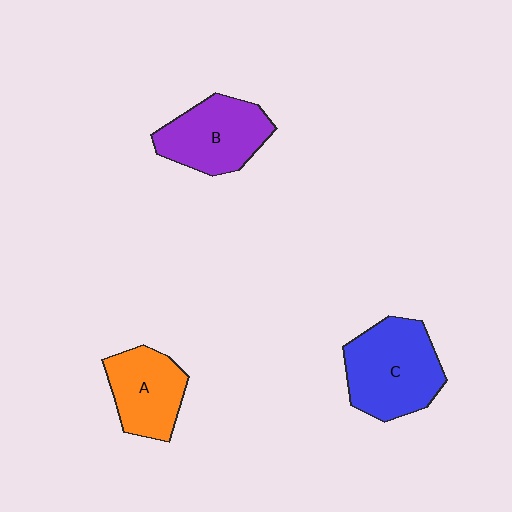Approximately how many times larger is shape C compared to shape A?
Approximately 1.4 times.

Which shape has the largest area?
Shape C (blue).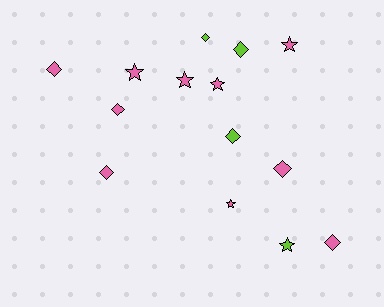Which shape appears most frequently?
Diamond, with 8 objects.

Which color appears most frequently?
Pink, with 10 objects.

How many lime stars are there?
There is 1 lime star.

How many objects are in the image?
There are 14 objects.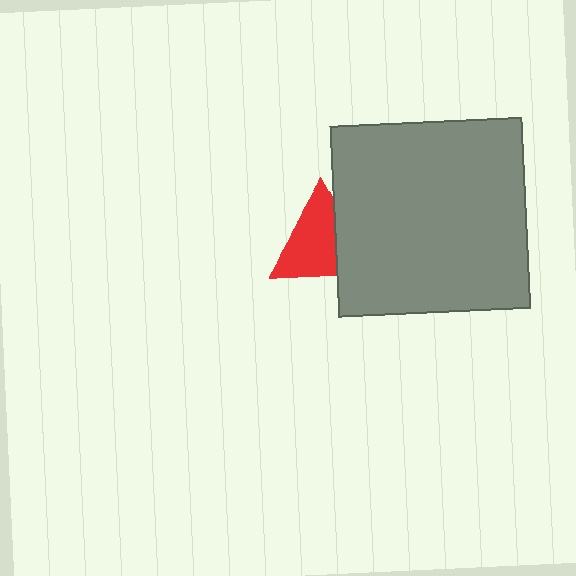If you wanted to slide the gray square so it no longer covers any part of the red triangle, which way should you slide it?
Slide it right — that is the most direct way to separate the two shapes.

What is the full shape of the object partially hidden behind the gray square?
The partially hidden object is a red triangle.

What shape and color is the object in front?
The object in front is a gray square.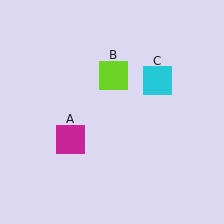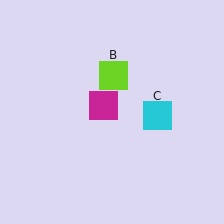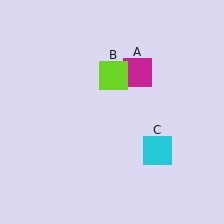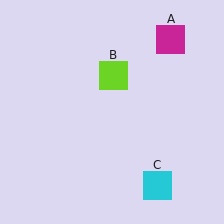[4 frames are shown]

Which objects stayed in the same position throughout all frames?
Lime square (object B) remained stationary.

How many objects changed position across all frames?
2 objects changed position: magenta square (object A), cyan square (object C).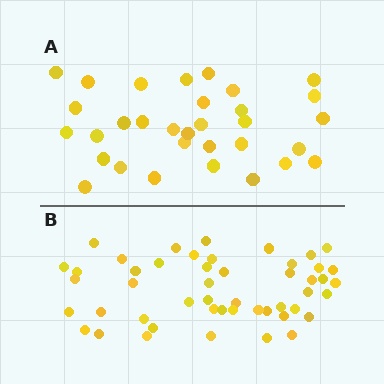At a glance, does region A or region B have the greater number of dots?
Region B (the bottom region) has more dots.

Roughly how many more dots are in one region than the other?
Region B has approximately 15 more dots than region A.